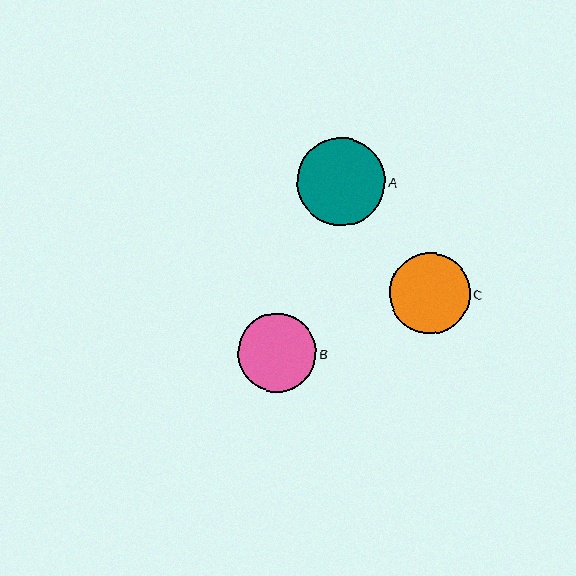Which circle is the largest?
Circle A is the largest with a size of approximately 88 pixels.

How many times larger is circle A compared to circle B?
Circle A is approximately 1.1 times the size of circle B.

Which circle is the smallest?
Circle B is the smallest with a size of approximately 79 pixels.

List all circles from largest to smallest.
From largest to smallest: A, C, B.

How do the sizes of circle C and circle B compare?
Circle C and circle B are approximately the same size.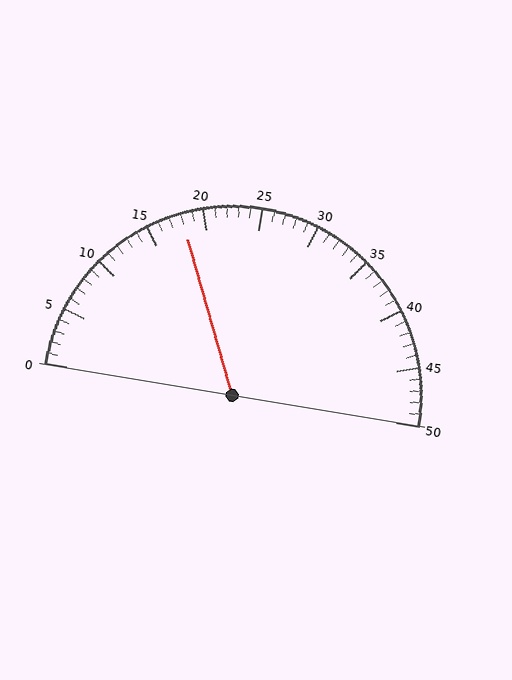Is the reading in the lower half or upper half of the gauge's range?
The reading is in the lower half of the range (0 to 50).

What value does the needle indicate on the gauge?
The needle indicates approximately 18.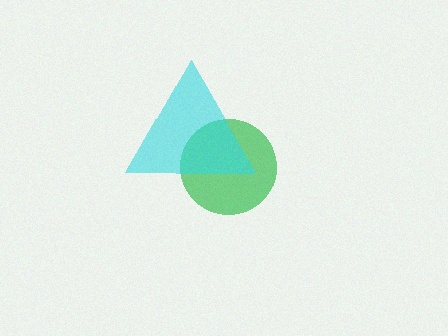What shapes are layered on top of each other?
The layered shapes are: a green circle, a cyan triangle.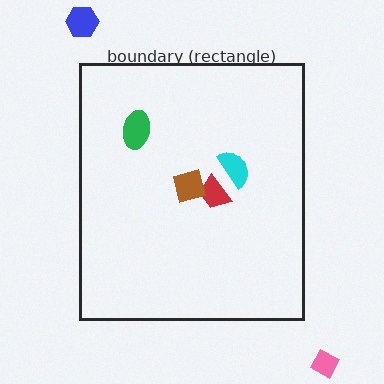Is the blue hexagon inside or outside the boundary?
Outside.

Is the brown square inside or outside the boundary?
Inside.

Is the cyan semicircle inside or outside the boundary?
Inside.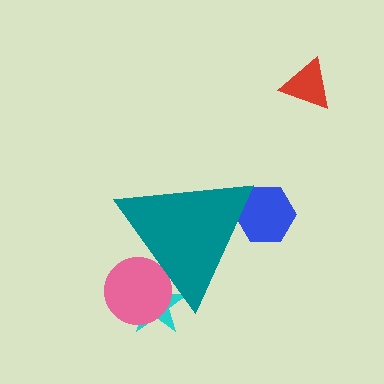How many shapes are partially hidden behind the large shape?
3 shapes are partially hidden.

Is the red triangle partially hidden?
No, the red triangle is fully visible.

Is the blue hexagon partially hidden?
Yes, the blue hexagon is partially hidden behind the teal triangle.